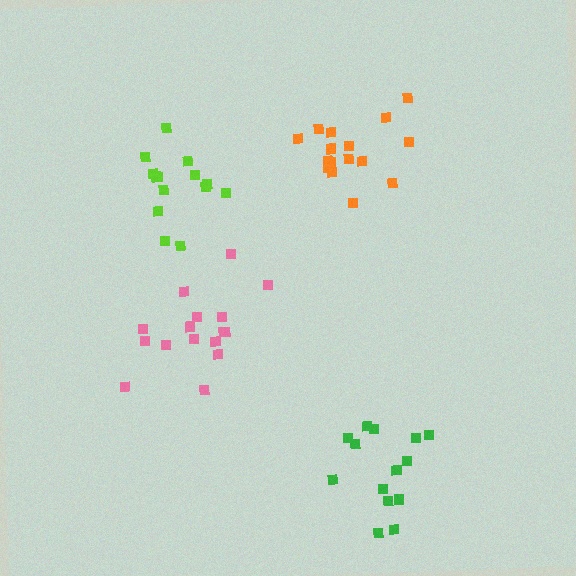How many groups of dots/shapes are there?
There are 4 groups.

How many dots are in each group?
Group 1: 16 dots, Group 2: 14 dots, Group 3: 16 dots, Group 4: 14 dots (60 total).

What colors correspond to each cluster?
The clusters are colored: orange, lime, pink, green.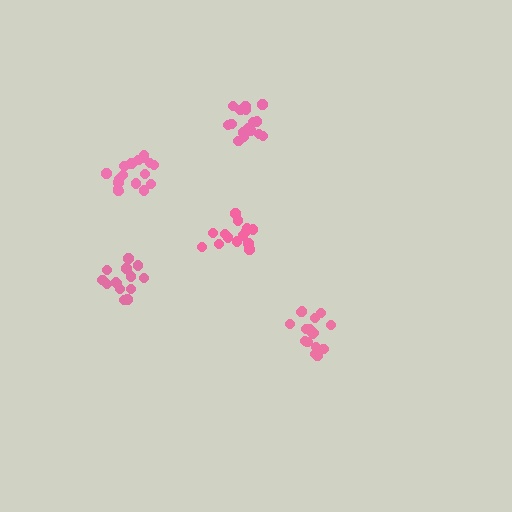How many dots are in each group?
Group 1: 17 dots, Group 2: 14 dots, Group 3: 17 dots, Group 4: 14 dots, Group 5: 16 dots (78 total).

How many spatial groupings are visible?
There are 5 spatial groupings.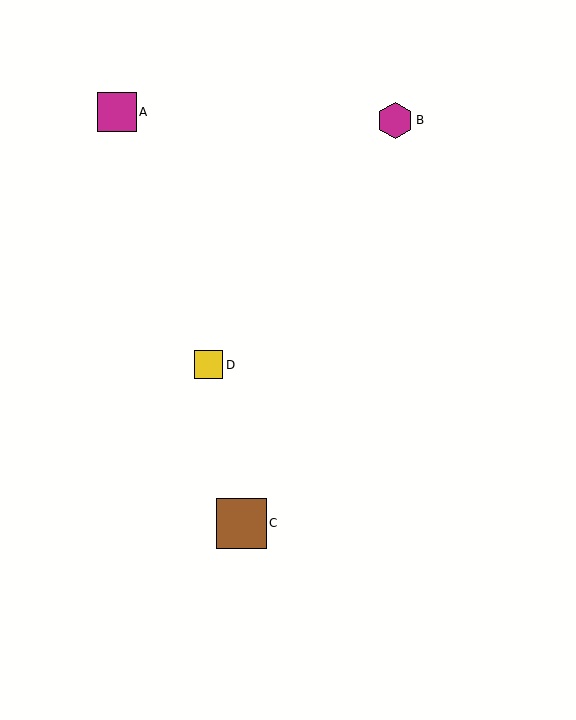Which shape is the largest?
The brown square (labeled C) is the largest.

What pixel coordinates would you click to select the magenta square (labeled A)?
Click at (117, 112) to select the magenta square A.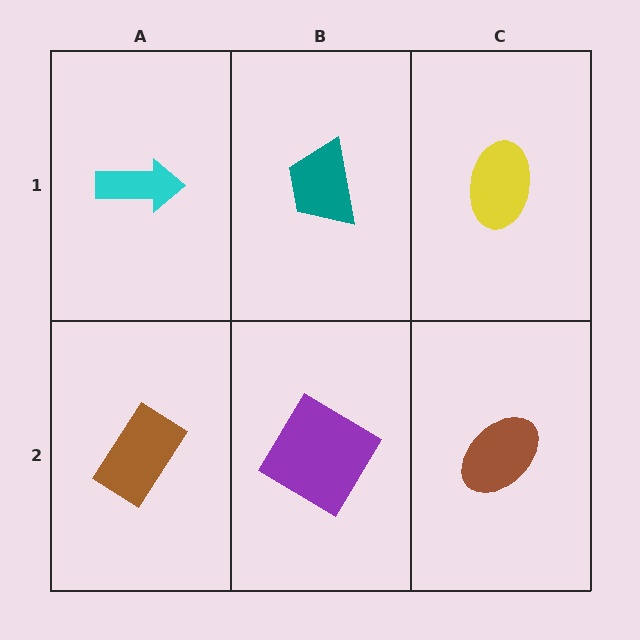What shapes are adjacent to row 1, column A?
A brown rectangle (row 2, column A), a teal trapezoid (row 1, column B).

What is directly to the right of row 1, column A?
A teal trapezoid.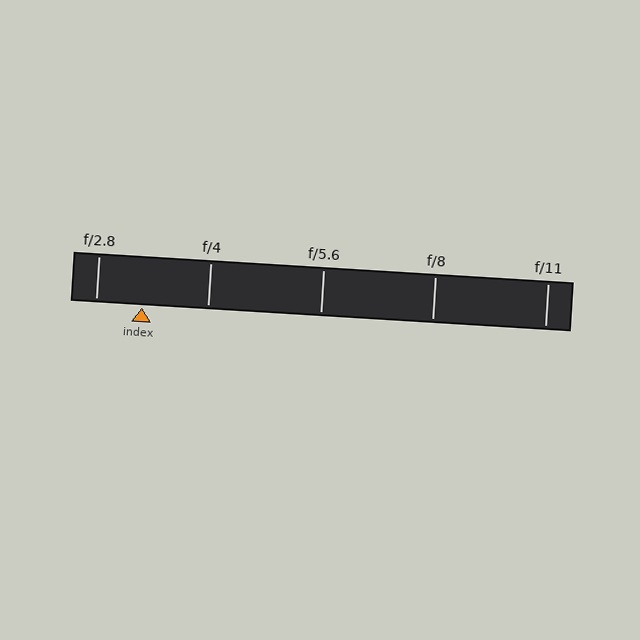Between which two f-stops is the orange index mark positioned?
The index mark is between f/2.8 and f/4.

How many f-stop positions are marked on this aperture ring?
There are 5 f-stop positions marked.